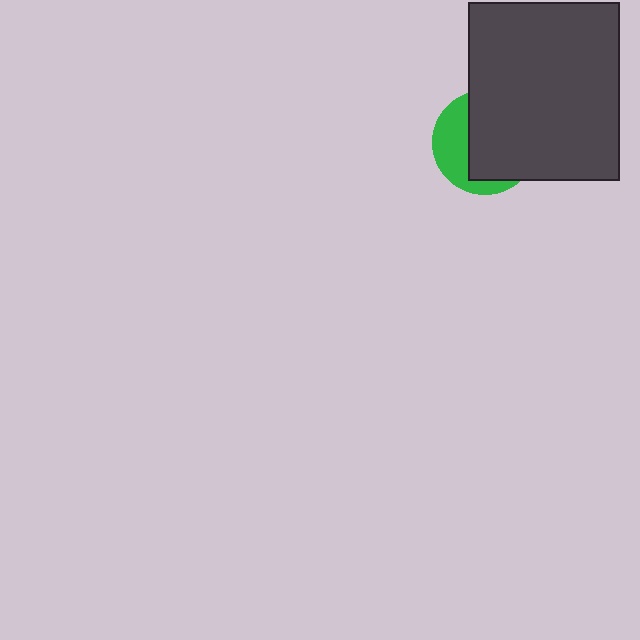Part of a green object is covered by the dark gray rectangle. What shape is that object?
It is a circle.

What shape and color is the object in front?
The object in front is a dark gray rectangle.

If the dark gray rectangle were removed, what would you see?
You would see the complete green circle.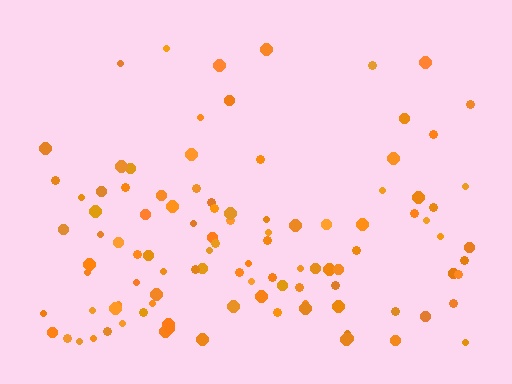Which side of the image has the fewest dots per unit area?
The top.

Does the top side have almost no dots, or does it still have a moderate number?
Still a moderate number, just noticeably fewer than the bottom.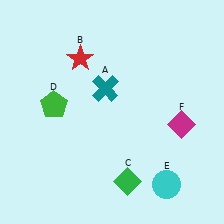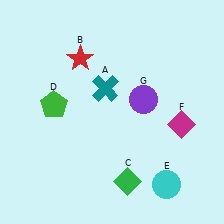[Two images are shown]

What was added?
A purple circle (G) was added in Image 2.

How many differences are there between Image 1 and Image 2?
There is 1 difference between the two images.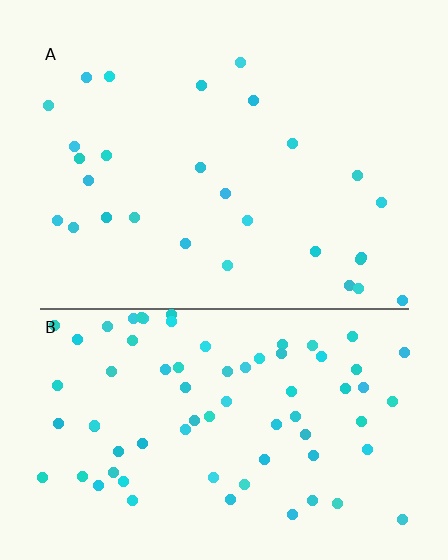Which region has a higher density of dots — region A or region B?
B (the bottom).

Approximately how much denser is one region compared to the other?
Approximately 2.6× — region B over region A.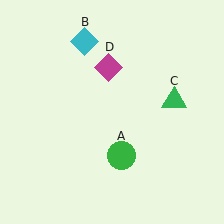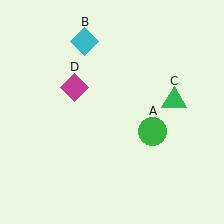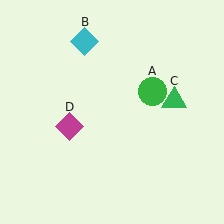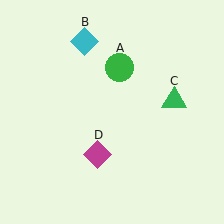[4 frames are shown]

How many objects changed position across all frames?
2 objects changed position: green circle (object A), magenta diamond (object D).